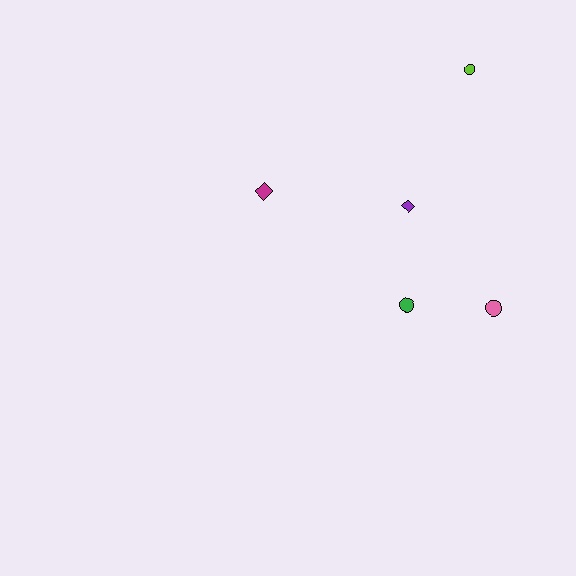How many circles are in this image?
There are 3 circles.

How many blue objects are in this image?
There are no blue objects.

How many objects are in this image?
There are 5 objects.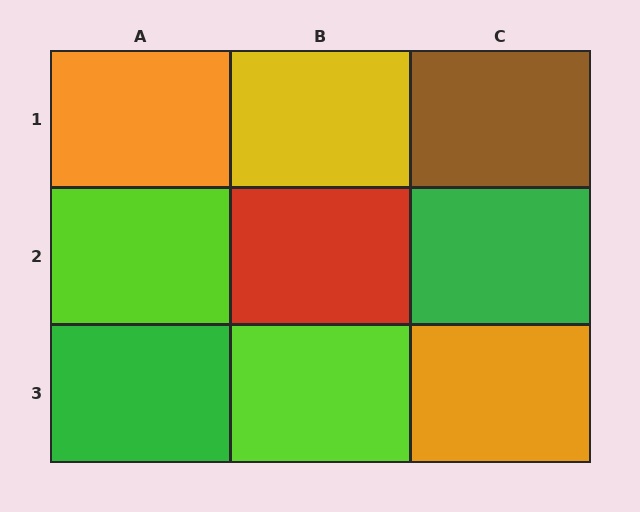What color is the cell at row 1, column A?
Orange.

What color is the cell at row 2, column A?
Lime.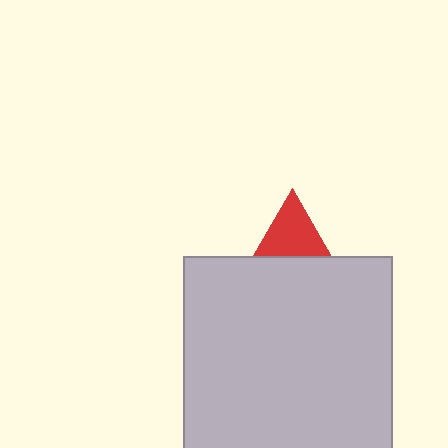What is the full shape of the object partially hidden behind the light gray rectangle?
The partially hidden object is a red triangle.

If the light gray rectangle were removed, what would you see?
You would see the complete red triangle.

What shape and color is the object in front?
The object in front is a light gray rectangle.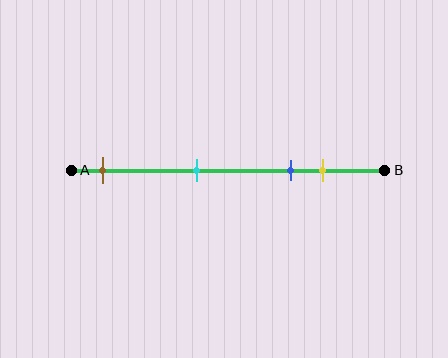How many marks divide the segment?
There are 4 marks dividing the segment.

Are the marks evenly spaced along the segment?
No, the marks are not evenly spaced.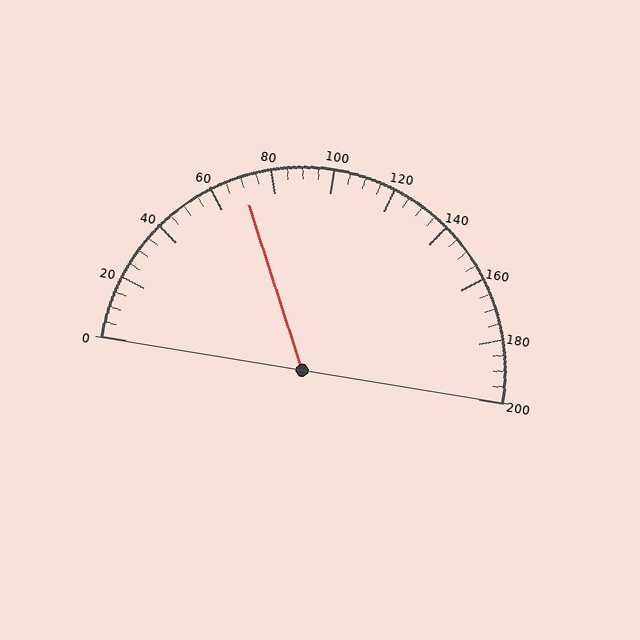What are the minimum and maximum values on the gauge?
The gauge ranges from 0 to 200.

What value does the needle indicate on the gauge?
The needle indicates approximately 70.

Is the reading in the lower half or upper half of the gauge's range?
The reading is in the lower half of the range (0 to 200).